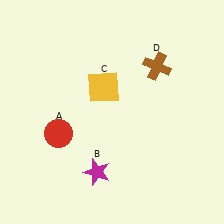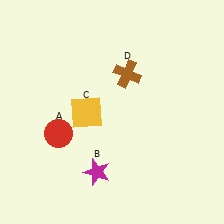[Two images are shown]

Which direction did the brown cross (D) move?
The brown cross (D) moved left.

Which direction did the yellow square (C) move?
The yellow square (C) moved down.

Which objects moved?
The objects that moved are: the yellow square (C), the brown cross (D).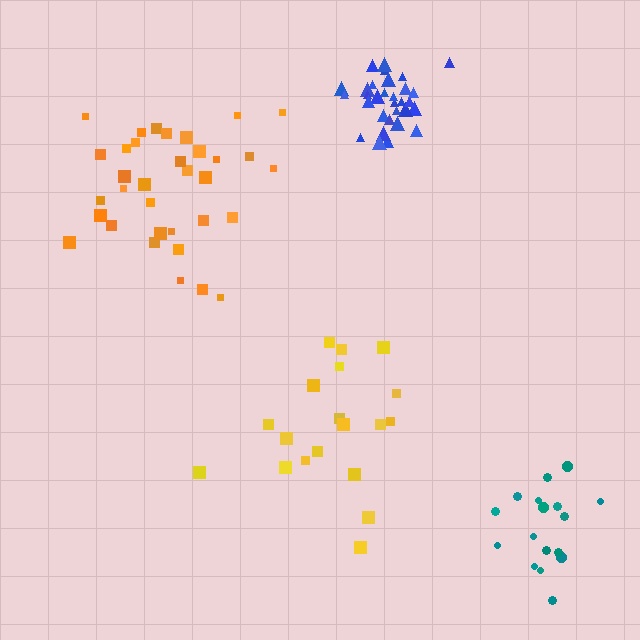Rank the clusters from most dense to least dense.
blue, orange, teal, yellow.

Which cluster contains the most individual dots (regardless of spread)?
Orange (34).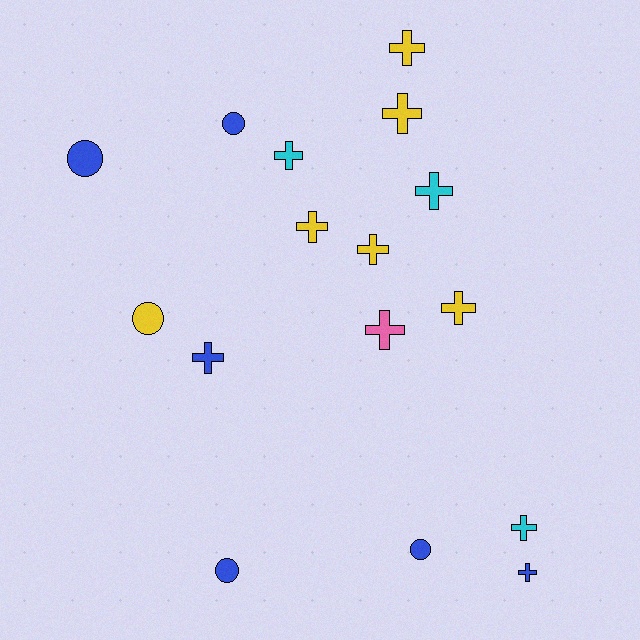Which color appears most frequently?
Blue, with 6 objects.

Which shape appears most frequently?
Cross, with 11 objects.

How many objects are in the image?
There are 16 objects.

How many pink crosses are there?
There is 1 pink cross.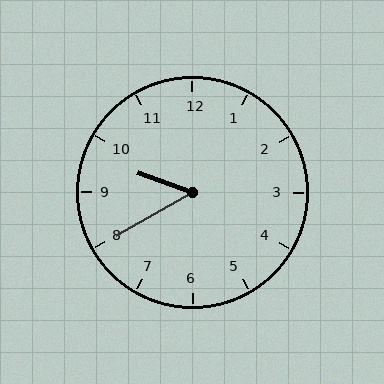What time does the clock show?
9:40.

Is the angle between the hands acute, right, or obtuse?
It is acute.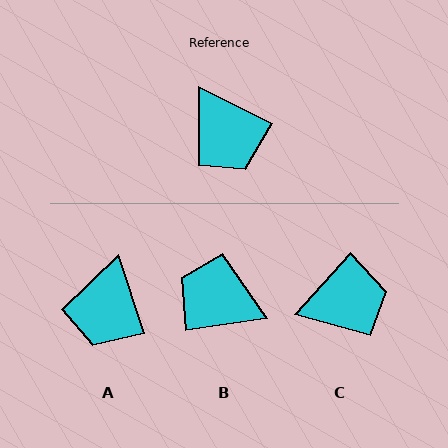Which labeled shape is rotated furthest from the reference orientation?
B, about 145 degrees away.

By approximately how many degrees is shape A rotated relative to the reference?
Approximately 46 degrees clockwise.